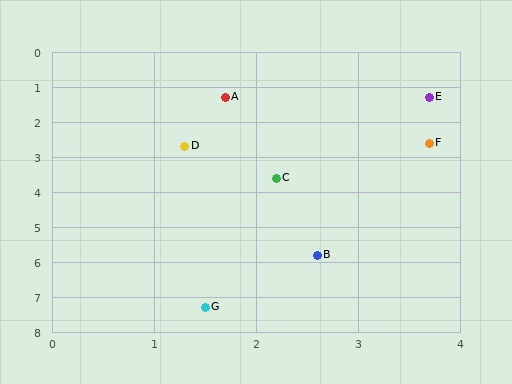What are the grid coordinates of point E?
Point E is at approximately (3.7, 1.3).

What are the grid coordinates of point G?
Point G is at approximately (1.5, 7.3).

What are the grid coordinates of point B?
Point B is at approximately (2.6, 5.8).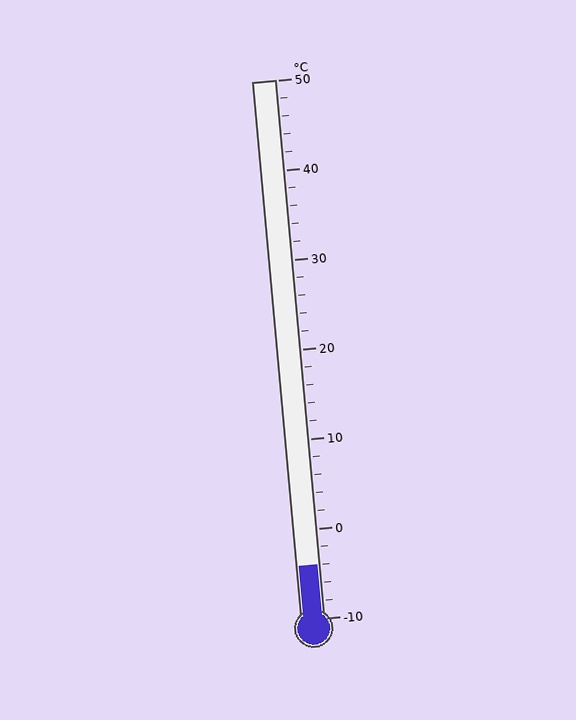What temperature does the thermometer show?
The thermometer shows approximately -4°C.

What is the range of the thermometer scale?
The thermometer scale ranges from -10°C to 50°C.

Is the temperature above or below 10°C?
The temperature is below 10°C.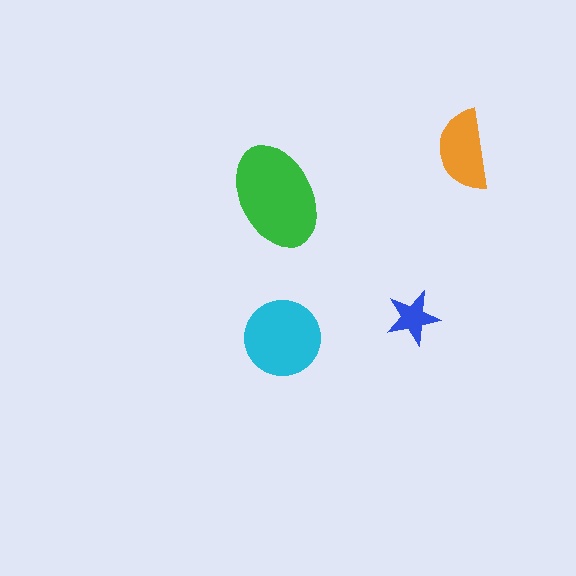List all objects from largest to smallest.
The green ellipse, the cyan circle, the orange semicircle, the blue star.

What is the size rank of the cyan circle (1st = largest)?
2nd.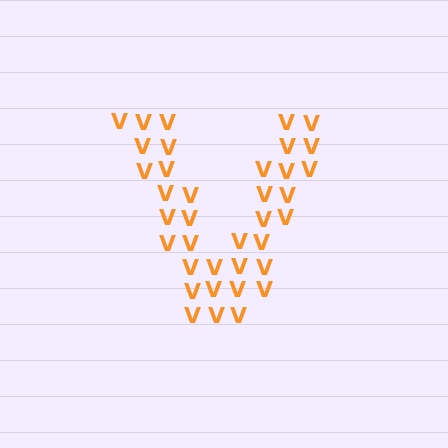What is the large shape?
The large shape is the letter V.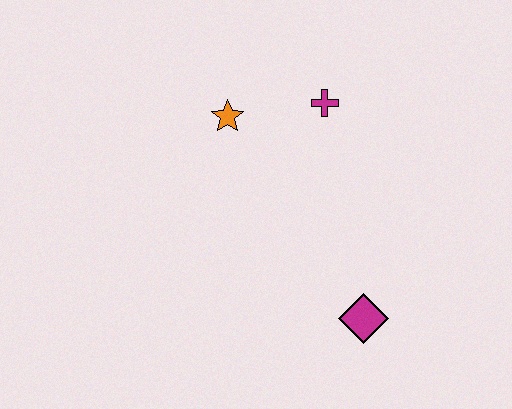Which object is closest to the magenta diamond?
The magenta cross is closest to the magenta diamond.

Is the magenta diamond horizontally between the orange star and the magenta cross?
No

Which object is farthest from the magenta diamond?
The orange star is farthest from the magenta diamond.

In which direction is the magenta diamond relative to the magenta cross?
The magenta diamond is below the magenta cross.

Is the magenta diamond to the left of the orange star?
No